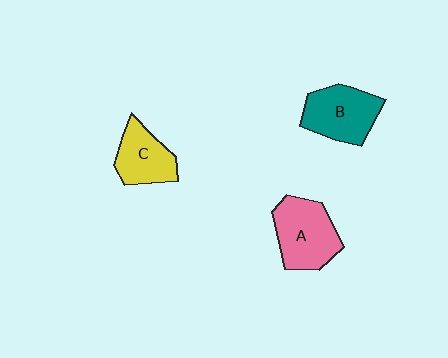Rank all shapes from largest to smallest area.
From largest to smallest: A (pink), B (teal), C (yellow).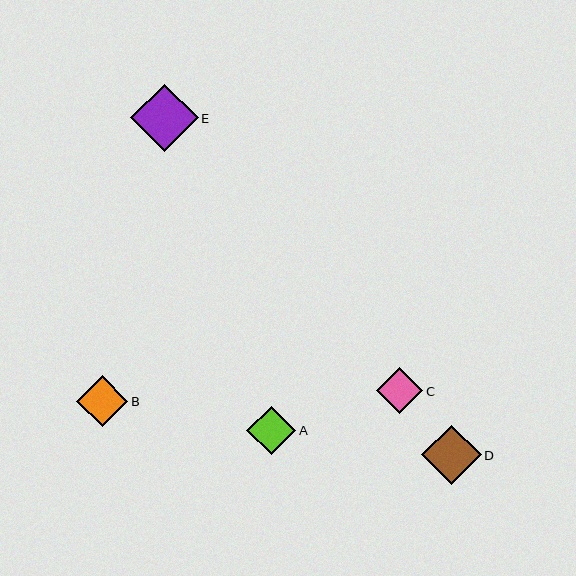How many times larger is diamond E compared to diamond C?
Diamond E is approximately 1.5 times the size of diamond C.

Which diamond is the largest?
Diamond E is the largest with a size of approximately 68 pixels.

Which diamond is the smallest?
Diamond C is the smallest with a size of approximately 46 pixels.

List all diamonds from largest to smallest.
From largest to smallest: E, D, B, A, C.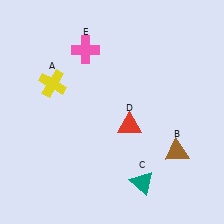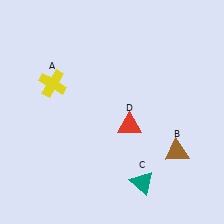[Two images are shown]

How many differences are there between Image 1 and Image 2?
There is 1 difference between the two images.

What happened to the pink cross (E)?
The pink cross (E) was removed in Image 2. It was in the top-left area of Image 1.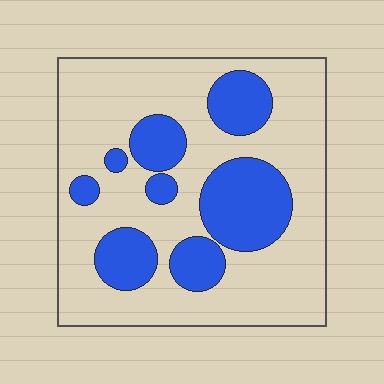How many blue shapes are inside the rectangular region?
8.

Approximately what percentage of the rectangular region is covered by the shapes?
Approximately 30%.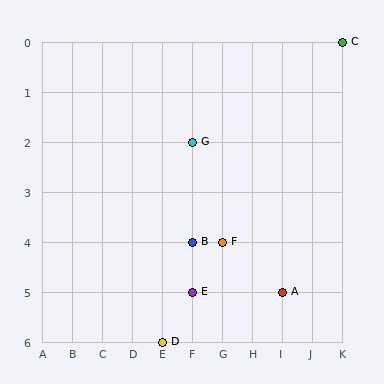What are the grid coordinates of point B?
Point B is at grid coordinates (F, 4).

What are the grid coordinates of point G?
Point G is at grid coordinates (F, 2).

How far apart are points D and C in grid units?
Points D and C are 6 columns and 6 rows apart (about 8.5 grid units diagonally).